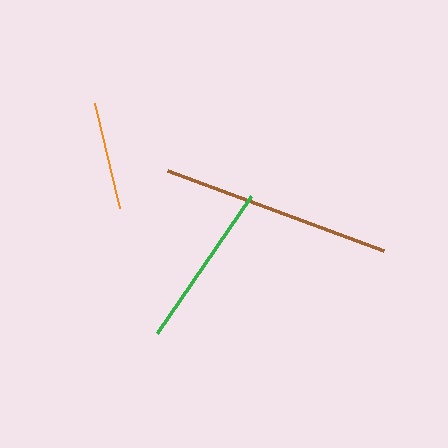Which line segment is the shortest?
The orange line is the shortest at approximately 108 pixels.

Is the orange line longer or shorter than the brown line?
The brown line is longer than the orange line.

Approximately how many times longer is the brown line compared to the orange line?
The brown line is approximately 2.1 times the length of the orange line.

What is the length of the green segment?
The green segment is approximately 166 pixels long.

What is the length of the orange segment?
The orange segment is approximately 108 pixels long.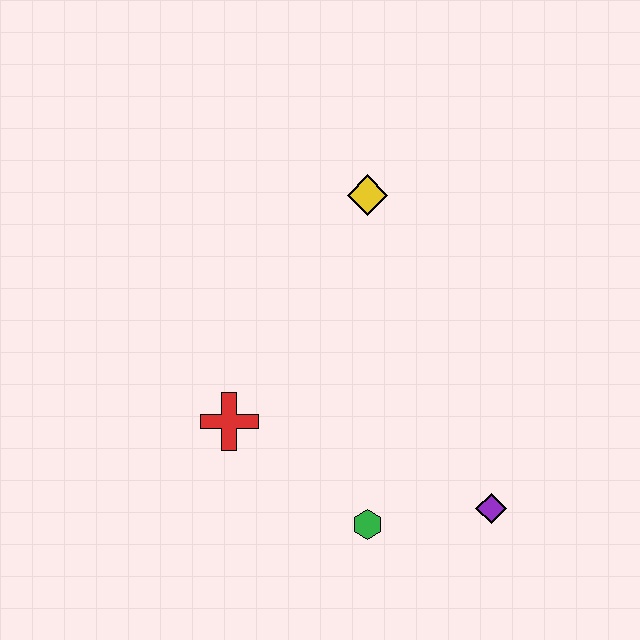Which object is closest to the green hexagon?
The purple diamond is closest to the green hexagon.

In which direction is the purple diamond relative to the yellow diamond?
The purple diamond is below the yellow diamond.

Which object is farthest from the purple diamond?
The yellow diamond is farthest from the purple diamond.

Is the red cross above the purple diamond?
Yes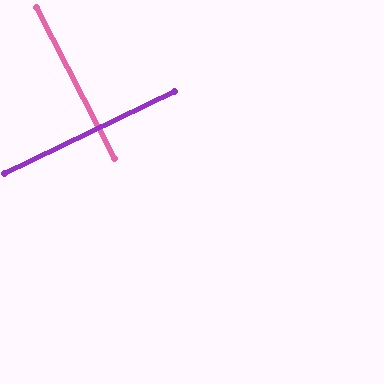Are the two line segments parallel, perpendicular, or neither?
Perpendicular — they meet at approximately 88°.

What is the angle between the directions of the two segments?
Approximately 88 degrees.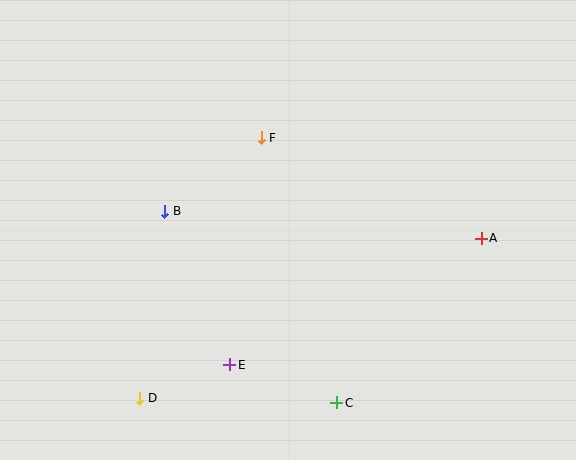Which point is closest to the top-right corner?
Point A is closest to the top-right corner.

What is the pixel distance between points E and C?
The distance between E and C is 114 pixels.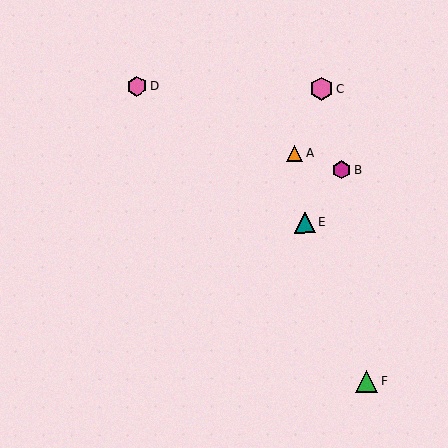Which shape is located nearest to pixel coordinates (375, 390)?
The green triangle (labeled F) at (367, 381) is nearest to that location.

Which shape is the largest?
The pink hexagon (labeled C) is the largest.